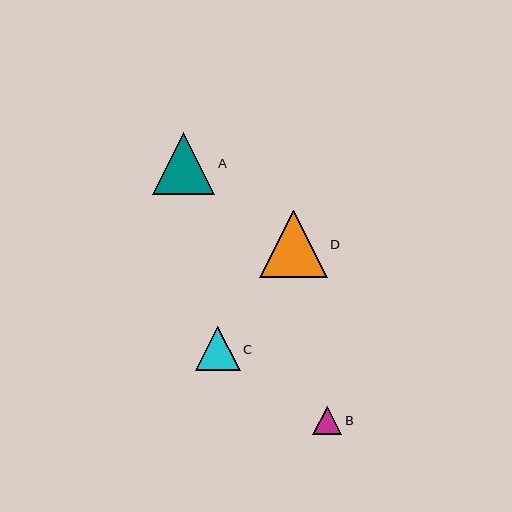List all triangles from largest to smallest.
From largest to smallest: D, A, C, B.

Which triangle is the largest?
Triangle D is the largest with a size of approximately 68 pixels.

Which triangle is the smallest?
Triangle B is the smallest with a size of approximately 29 pixels.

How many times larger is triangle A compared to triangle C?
Triangle A is approximately 1.4 times the size of triangle C.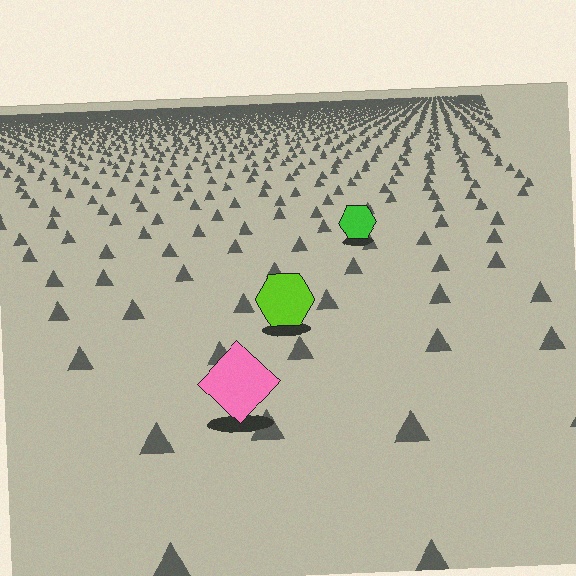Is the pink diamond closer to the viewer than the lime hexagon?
Yes. The pink diamond is closer — you can tell from the texture gradient: the ground texture is coarser near it.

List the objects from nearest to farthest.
From nearest to farthest: the pink diamond, the lime hexagon, the green hexagon.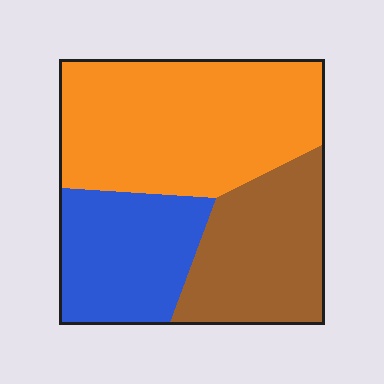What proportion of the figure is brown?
Brown covers 28% of the figure.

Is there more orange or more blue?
Orange.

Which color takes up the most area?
Orange, at roughly 45%.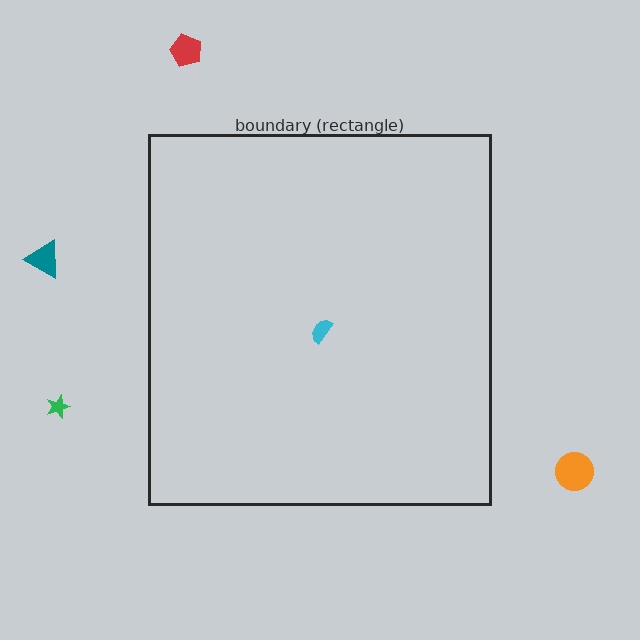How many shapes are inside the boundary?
1 inside, 4 outside.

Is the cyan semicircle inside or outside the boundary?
Inside.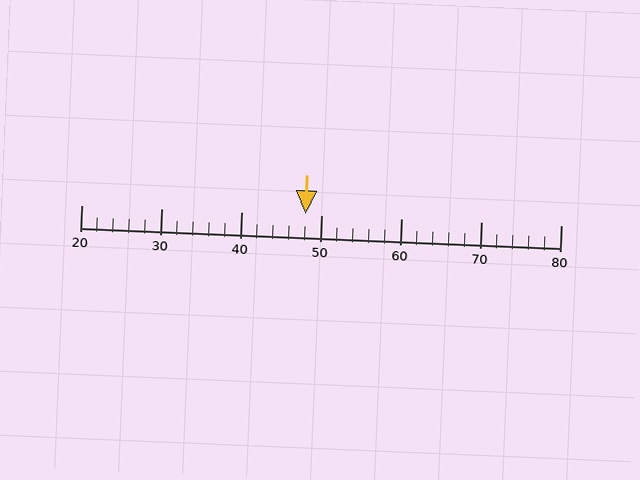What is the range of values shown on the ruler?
The ruler shows values from 20 to 80.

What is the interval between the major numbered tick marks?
The major tick marks are spaced 10 units apart.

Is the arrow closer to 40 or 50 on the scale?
The arrow is closer to 50.